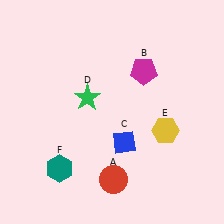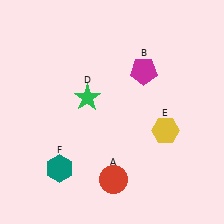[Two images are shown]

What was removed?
The blue diamond (C) was removed in Image 2.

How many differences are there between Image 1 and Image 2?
There is 1 difference between the two images.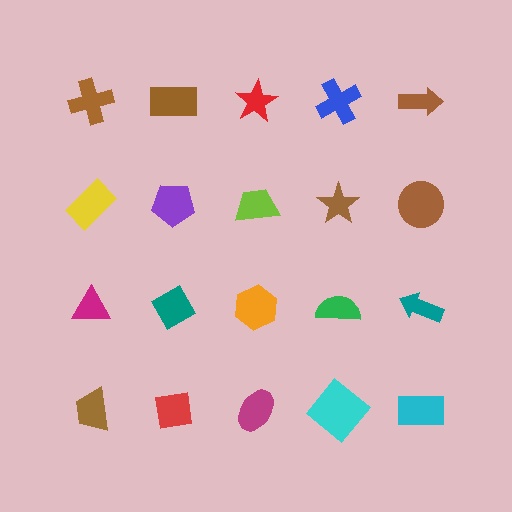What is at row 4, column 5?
A cyan rectangle.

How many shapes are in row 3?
5 shapes.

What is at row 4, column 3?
A magenta ellipse.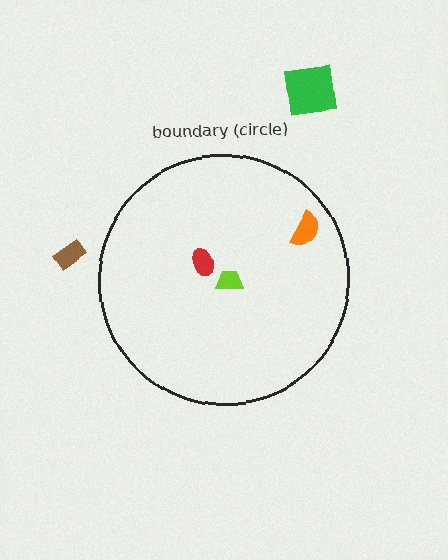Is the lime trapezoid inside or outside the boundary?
Inside.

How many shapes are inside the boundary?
3 inside, 2 outside.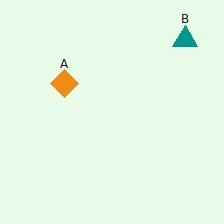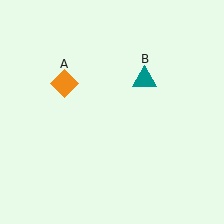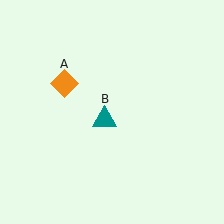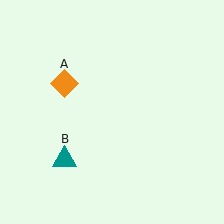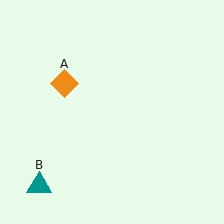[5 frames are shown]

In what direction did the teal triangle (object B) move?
The teal triangle (object B) moved down and to the left.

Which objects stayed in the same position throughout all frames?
Orange diamond (object A) remained stationary.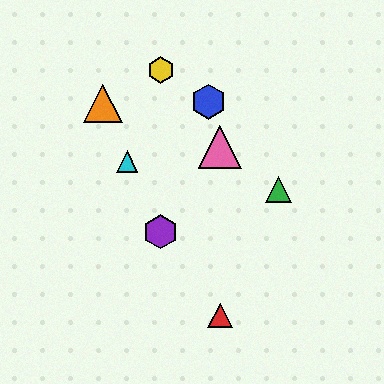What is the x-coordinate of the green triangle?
The green triangle is at x≈278.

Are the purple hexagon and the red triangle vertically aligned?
No, the purple hexagon is at x≈161 and the red triangle is at x≈220.